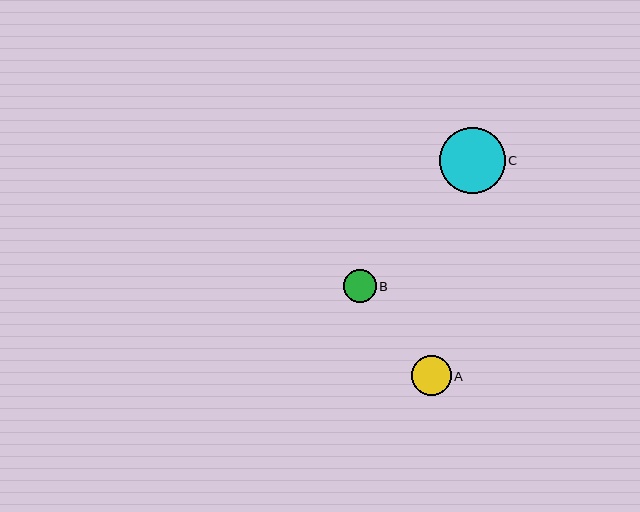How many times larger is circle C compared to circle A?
Circle C is approximately 1.6 times the size of circle A.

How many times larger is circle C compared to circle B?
Circle C is approximately 2.0 times the size of circle B.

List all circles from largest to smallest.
From largest to smallest: C, A, B.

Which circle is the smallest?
Circle B is the smallest with a size of approximately 33 pixels.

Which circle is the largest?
Circle C is the largest with a size of approximately 66 pixels.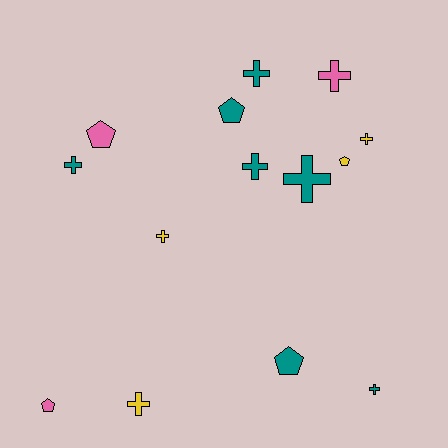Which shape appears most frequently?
Cross, with 9 objects.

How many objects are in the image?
There are 14 objects.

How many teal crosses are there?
There are 5 teal crosses.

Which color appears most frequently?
Teal, with 7 objects.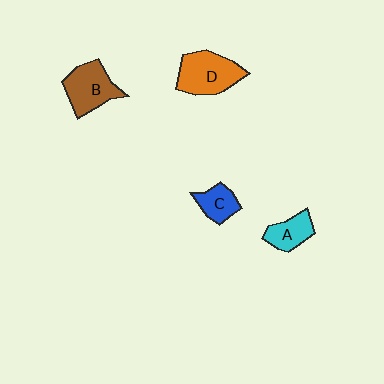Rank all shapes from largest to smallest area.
From largest to smallest: D (orange), B (brown), A (cyan), C (blue).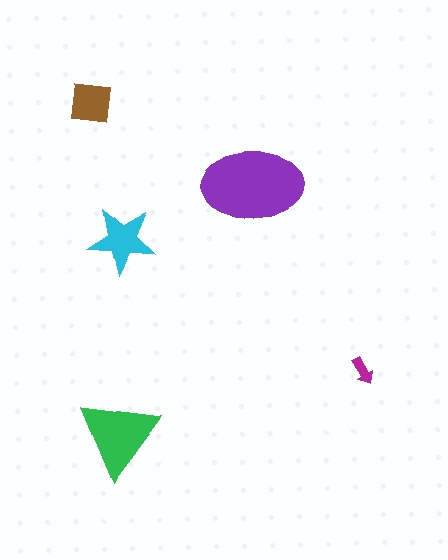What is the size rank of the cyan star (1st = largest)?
3rd.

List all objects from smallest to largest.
The magenta arrow, the brown square, the cyan star, the green triangle, the purple ellipse.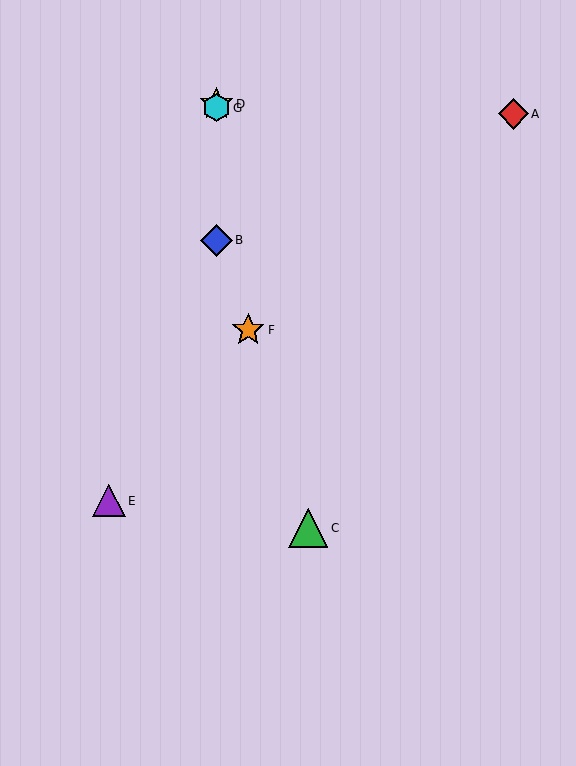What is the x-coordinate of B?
Object B is at x≈216.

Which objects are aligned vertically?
Objects B, D, G are aligned vertically.